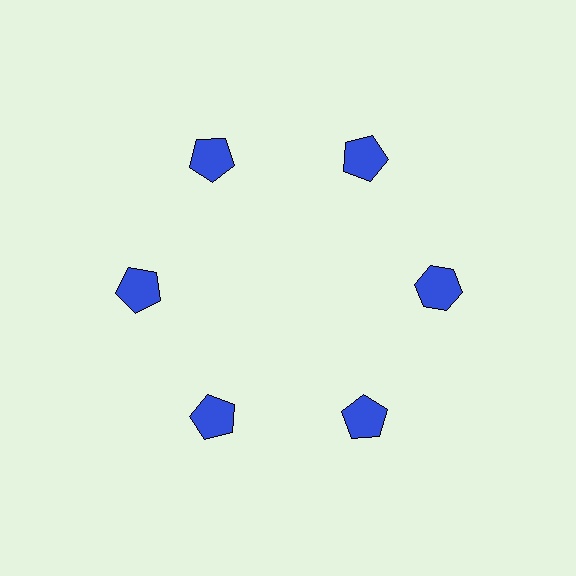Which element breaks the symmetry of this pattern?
The blue hexagon at roughly the 3 o'clock position breaks the symmetry. All other shapes are blue pentagons.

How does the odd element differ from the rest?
It has a different shape: hexagon instead of pentagon.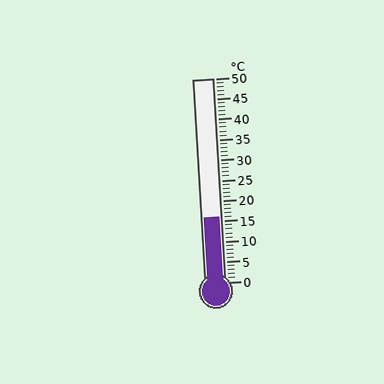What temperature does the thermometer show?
The thermometer shows approximately 16°C.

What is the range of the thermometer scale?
The thermometer scale ranges from 0°C to 50°C.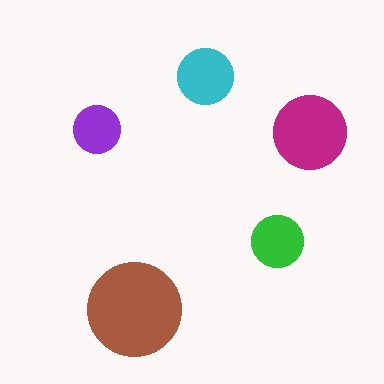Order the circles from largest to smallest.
the brown one, the magenta one, the cyan one, the green one, the purple one.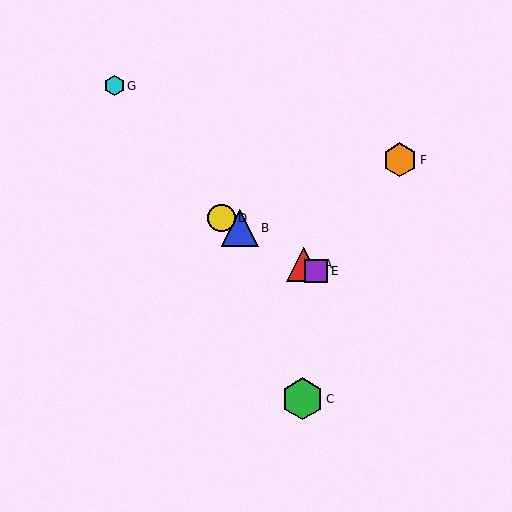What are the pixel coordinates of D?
Object D is at (222, 218).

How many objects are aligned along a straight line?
4 objects (A, B, D, E) are aligned along a straight line.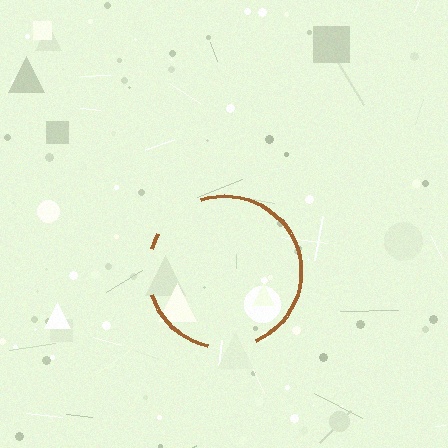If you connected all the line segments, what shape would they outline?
They would outline a circle.